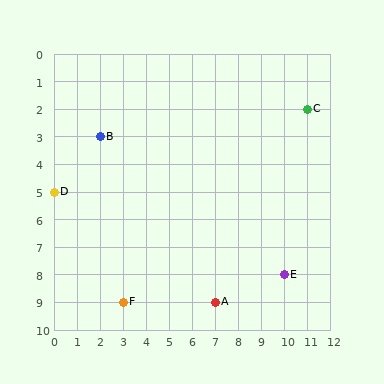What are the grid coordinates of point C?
Point C is at grid coordinates (11, 2).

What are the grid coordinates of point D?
Point D is at grid coordinates (0, 5).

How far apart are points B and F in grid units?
Points B and F are 1 column and 6 rows apart (about 6.1 grid units diagonally).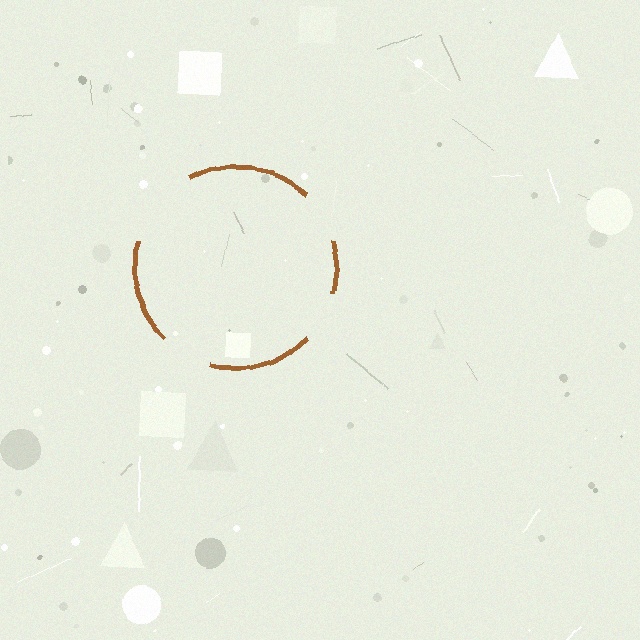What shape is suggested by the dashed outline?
The dashed outline suggests a circle.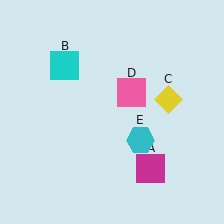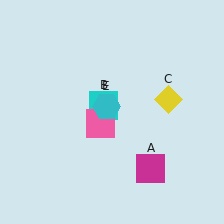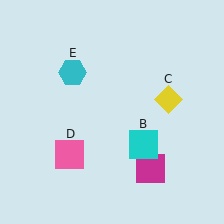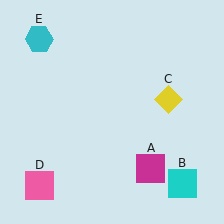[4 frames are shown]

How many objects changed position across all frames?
3 objects changed position: cyan square (object B), pink square (object D), cyan hexagon (object E).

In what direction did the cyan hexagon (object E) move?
The cyan hexagon (object E) moved up and to the left.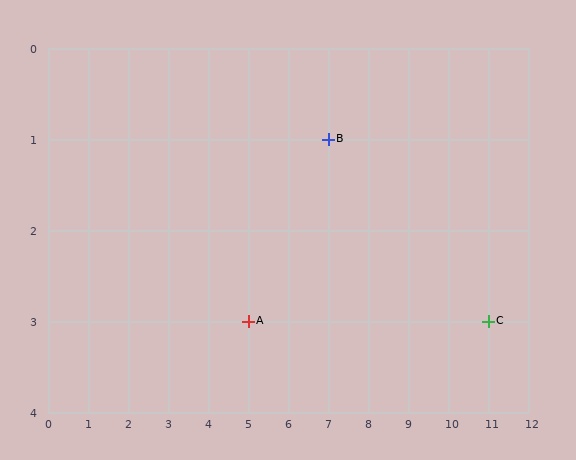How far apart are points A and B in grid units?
Points A and B are 2 columns and 2 rows apart (about 2.8 grid units diagonally).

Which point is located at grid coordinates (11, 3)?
Point C is at (11, 3).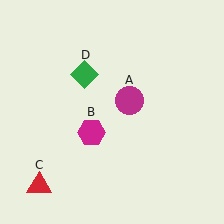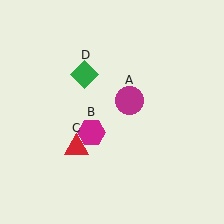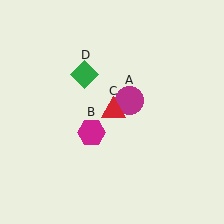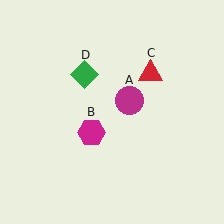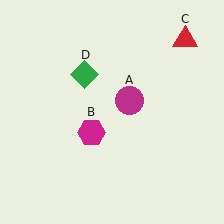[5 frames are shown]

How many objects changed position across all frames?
1 object changed position: red triangle (object C).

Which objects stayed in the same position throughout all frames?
Magenta circle (object A) and magenta hexagon (object B) and green diamond (object D) remained stationary.